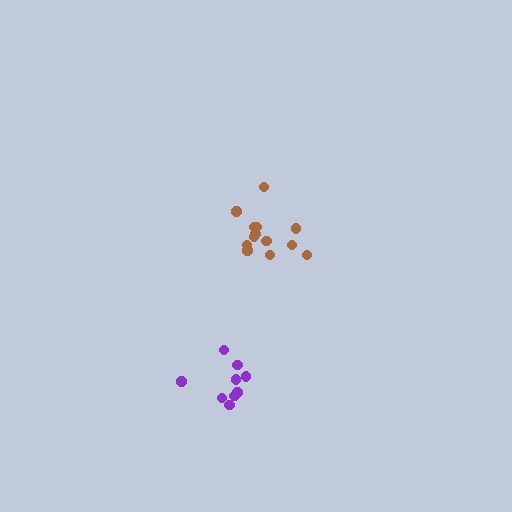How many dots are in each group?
Group 1: 10 dots, Group 2: 13 dots (23 total).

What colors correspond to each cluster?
The clusters are colored: purple, brown.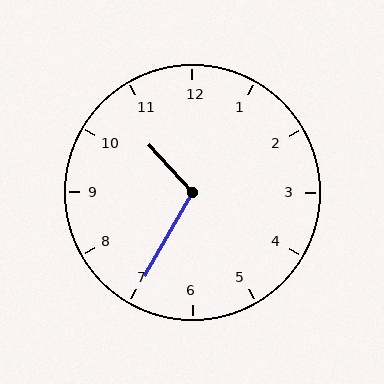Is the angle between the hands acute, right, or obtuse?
It is obtuse.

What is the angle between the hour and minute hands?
Approximately 108 degrees.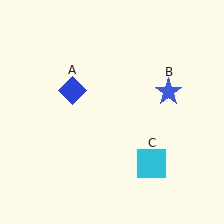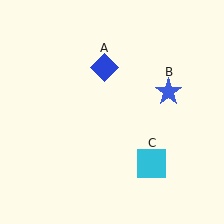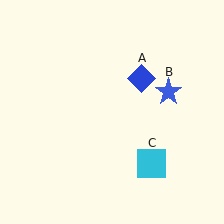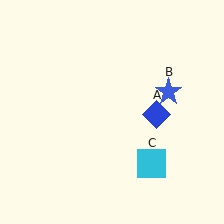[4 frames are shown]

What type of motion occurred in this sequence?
The blue diamond (object A) rotated clockwise around the center of the scene.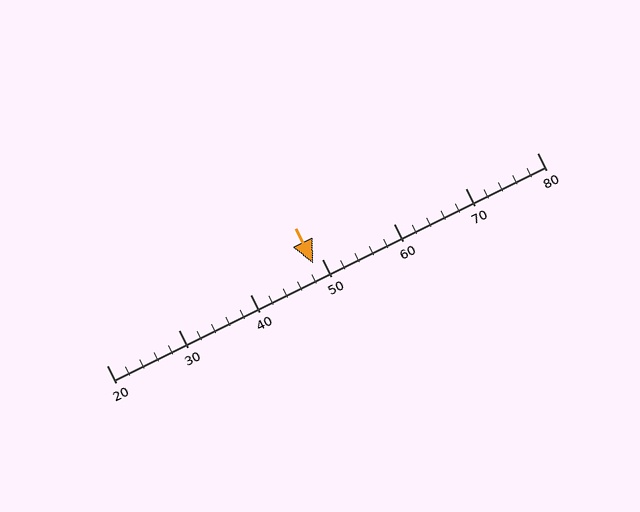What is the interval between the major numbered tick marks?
The major tick marks are spaced 10 units apart.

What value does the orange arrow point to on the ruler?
The orange arrow points to approximately 49.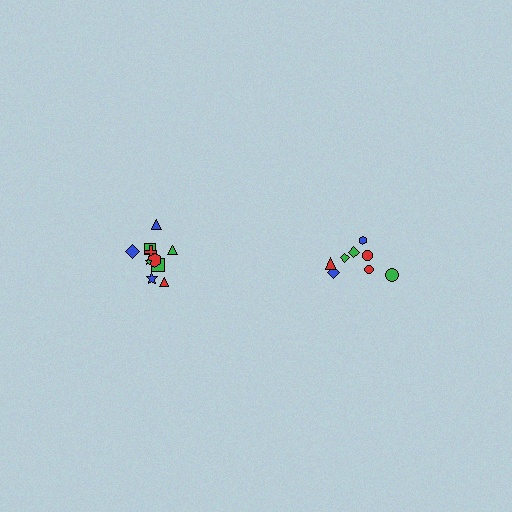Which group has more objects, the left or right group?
The left group.